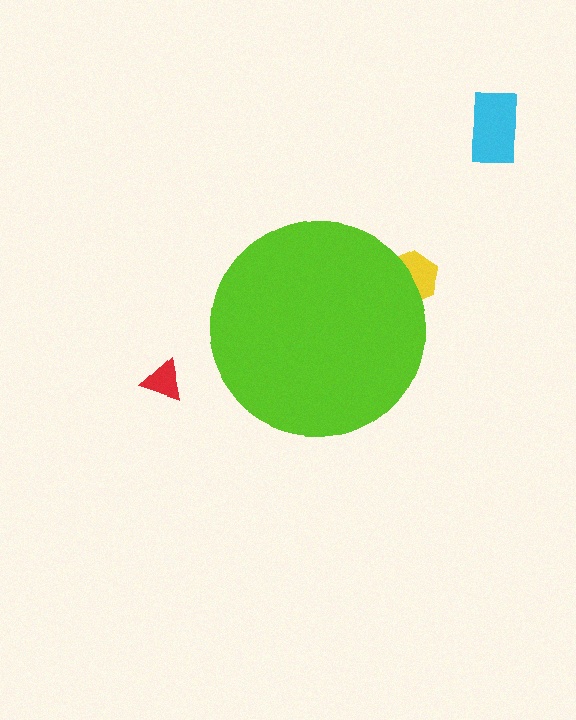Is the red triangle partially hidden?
No, the red triangle is fully visible.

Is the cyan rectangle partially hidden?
No, the cyan rectangle is fully visible.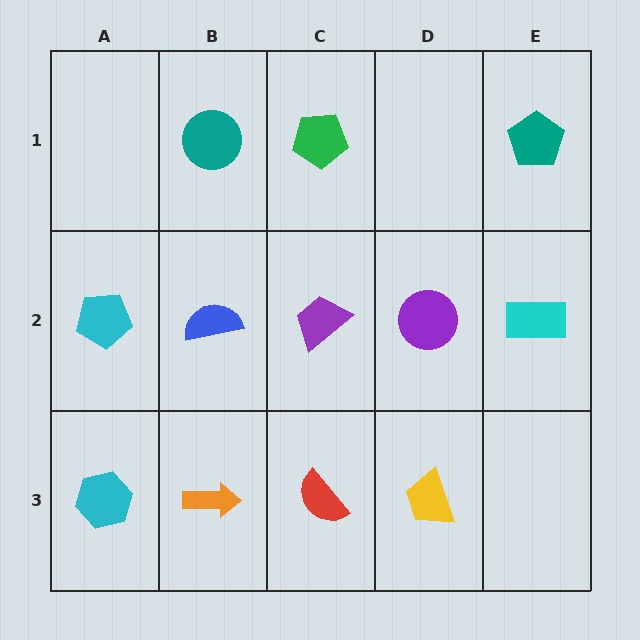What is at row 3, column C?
A red semicircle.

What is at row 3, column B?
An orange arrow.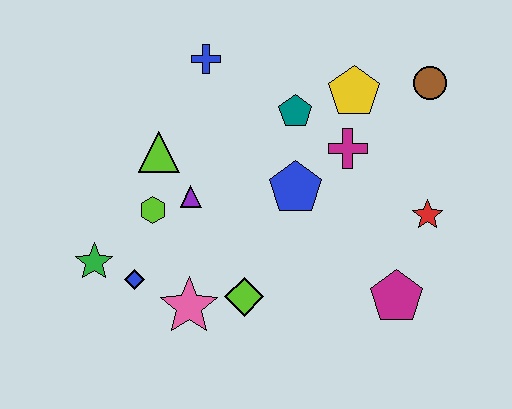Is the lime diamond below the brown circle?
Yes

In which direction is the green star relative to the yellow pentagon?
The green star is to the left of the yellow pentagon.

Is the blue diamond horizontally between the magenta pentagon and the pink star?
No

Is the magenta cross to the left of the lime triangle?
No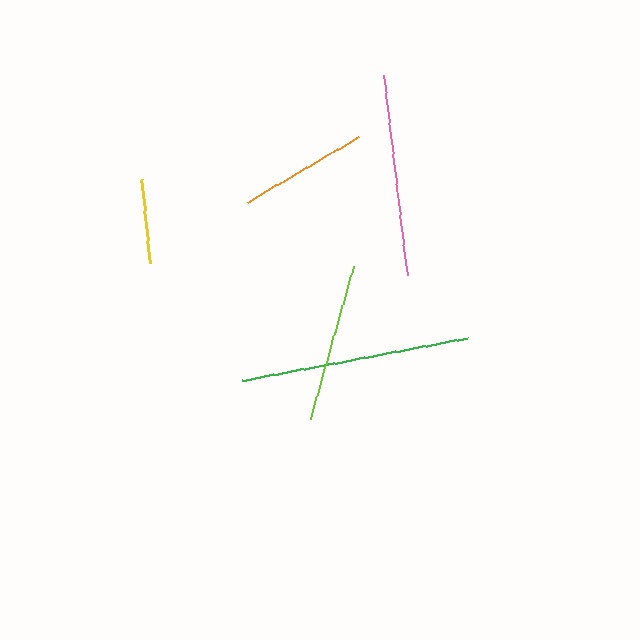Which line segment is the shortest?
The yellow line is the shortest at approximately 85 pixels.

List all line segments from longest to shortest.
From longest to shortest: green, pink, lime, orange, yellow.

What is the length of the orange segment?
The orange segment is approximately 129 pixels long.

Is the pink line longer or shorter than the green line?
The green line is longer than the pink line.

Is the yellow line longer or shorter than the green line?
The green line is longer than the yellow line.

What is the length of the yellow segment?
The yellow segment is approximately 85 pixels long.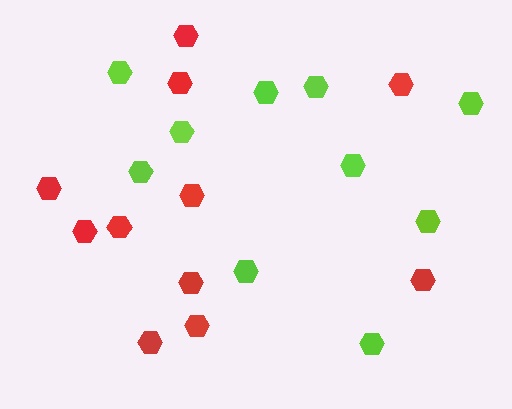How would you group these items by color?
There are 2 groups: one group of lime hexagons (10) and one group of red hexagons (11).